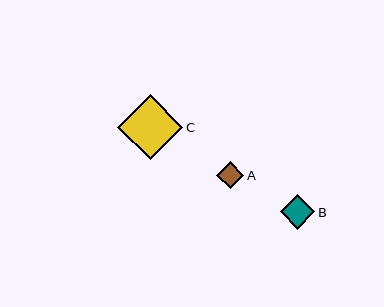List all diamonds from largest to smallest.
From largest to smallest: C, B, A.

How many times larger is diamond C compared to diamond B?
Diamond C is approximately 1.9 times the size of diamond B.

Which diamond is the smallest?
Diamond A is the smallest with a size of approximately 27 pixels.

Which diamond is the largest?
Diamond C is the largest with a size of approximately 65 pixels.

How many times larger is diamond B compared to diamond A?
Diamond B is approximately 1.3 times the size of diamond A.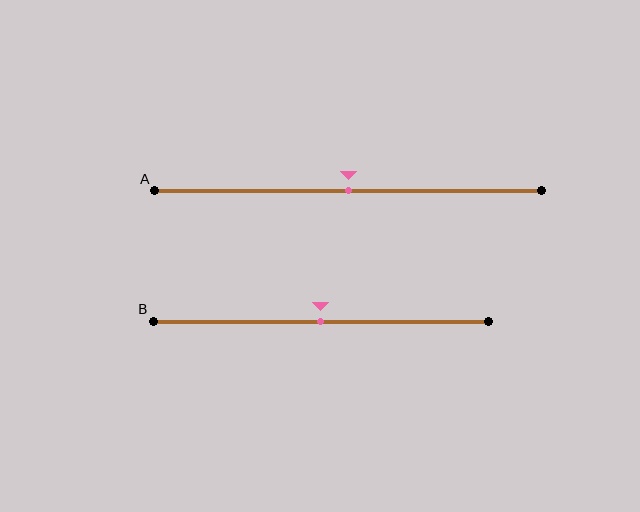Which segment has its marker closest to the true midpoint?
Segment A has its marker closest to the true midpoint.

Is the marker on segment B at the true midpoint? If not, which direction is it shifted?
Yes, the marker on segment B is at the true midpoint.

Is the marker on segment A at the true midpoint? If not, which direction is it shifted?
Yes, the marker on segment A is at the true midpoint.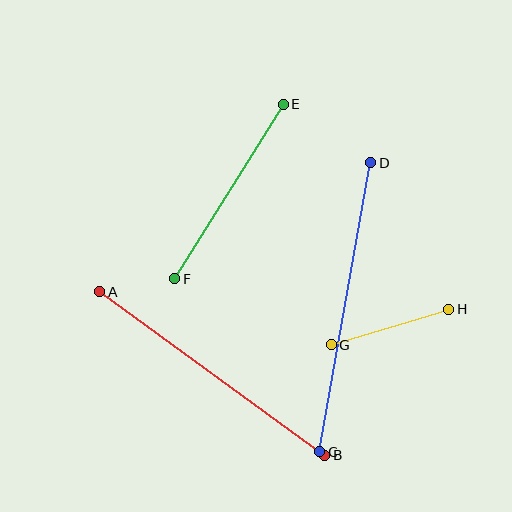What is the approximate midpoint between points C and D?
The midpoint is at approximately (345, 307) pixels.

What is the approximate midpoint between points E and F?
The midpoint is at approximately (229, 192) pixels.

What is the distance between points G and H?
The distance is approximately 122 pixels.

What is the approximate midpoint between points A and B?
The midpoint is at approximately (212, 373) pixels.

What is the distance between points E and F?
The distance is approximately 206 pixels.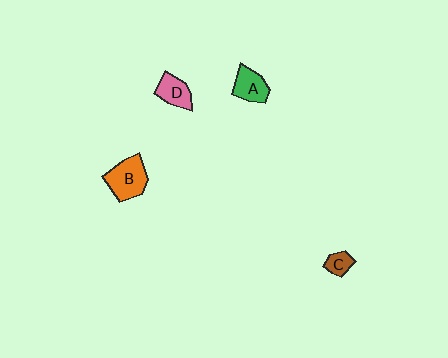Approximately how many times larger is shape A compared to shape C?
Approximately 1.9 times.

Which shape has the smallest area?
Shape C (brown).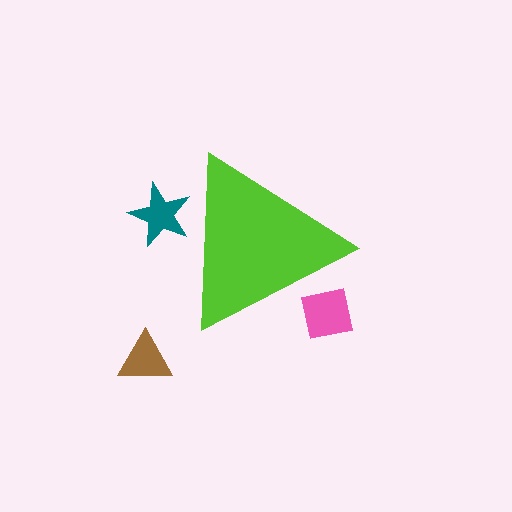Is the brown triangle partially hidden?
No, the brown triangle is fully visible.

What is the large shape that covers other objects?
A lime triangle.